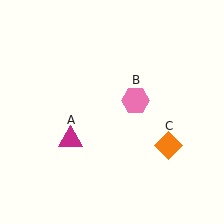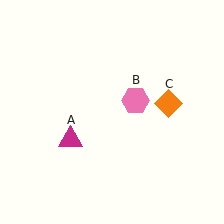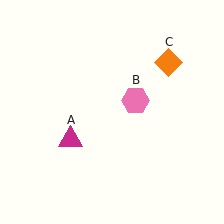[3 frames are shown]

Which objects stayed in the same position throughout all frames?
Magenta triangle (object A) and pink hexagon (object B) remained stationary.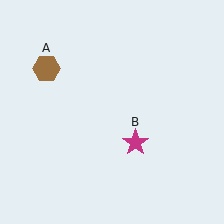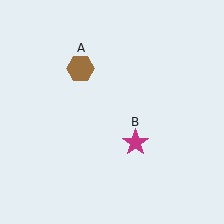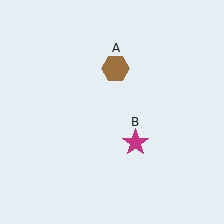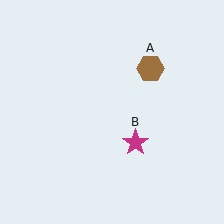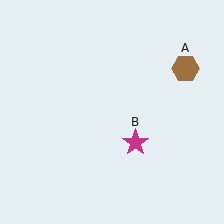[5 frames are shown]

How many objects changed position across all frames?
1 object changed position: brown hexagon (object A).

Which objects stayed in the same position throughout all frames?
Magenta star (object B) remained stationary.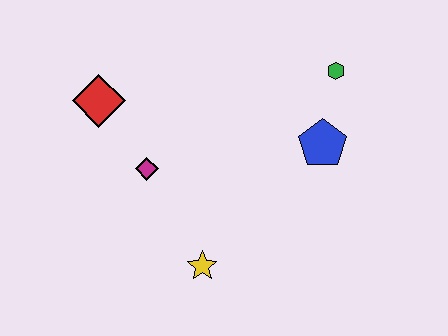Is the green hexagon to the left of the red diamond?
No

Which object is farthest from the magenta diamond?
The green hexagon is farthest from the magenta diamond.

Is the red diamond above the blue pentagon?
Yes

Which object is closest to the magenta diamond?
The red diamond is closest to the magenta diamond.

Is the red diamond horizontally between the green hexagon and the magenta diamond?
No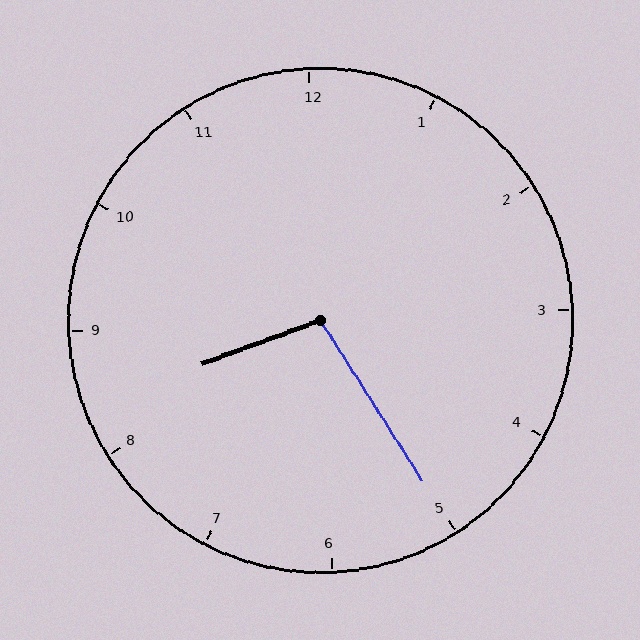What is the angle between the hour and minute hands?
Approximately 102 degrees.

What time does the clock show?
8:25.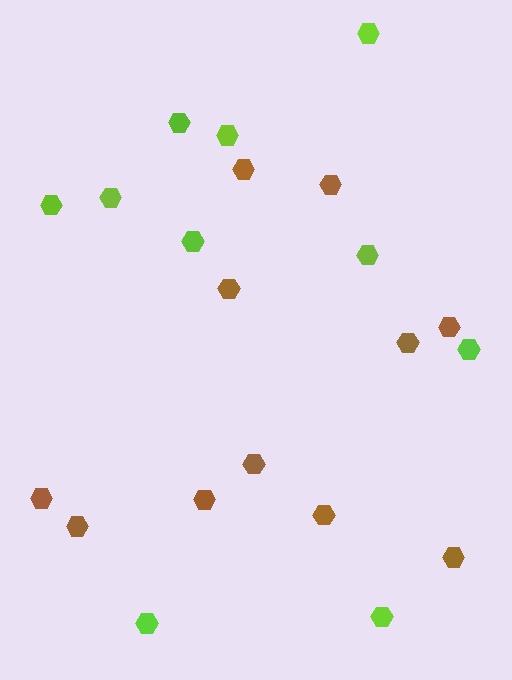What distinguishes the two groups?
There are 2 groups: one group of brown hexagons (11) and one group of lime hexagons (10).